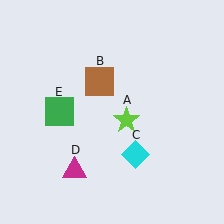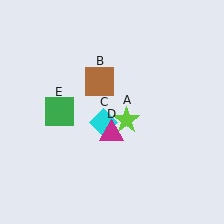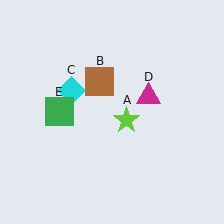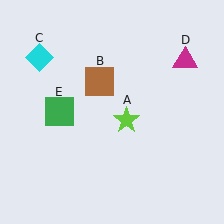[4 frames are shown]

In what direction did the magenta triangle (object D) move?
The magenta triangle (object D) moved up and to the right.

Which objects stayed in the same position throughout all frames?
Lime star (object A) and brown square (object B) and green square (object E) remained stationary.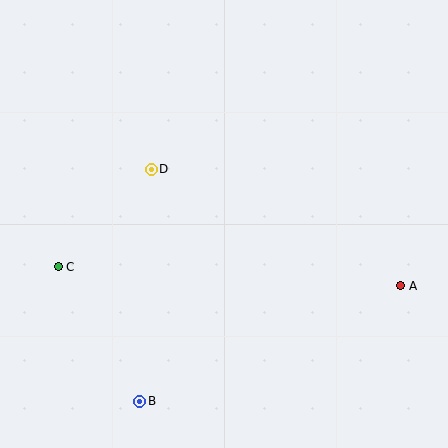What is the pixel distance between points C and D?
The distance between C and D is 135 pixels.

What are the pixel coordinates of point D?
Point D is at (151, 169).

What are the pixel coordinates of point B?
Point B is at (140, 401).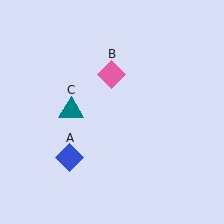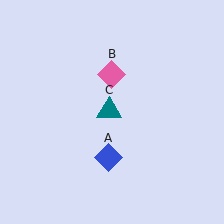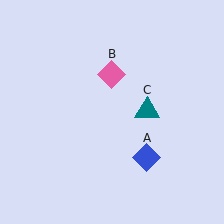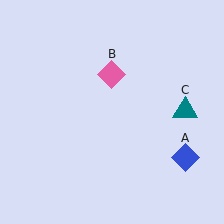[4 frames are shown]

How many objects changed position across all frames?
2 objects changed position: blue diamond (object A), teal triangle (object C).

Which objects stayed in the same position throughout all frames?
Pink diamond (object B) remained stationary.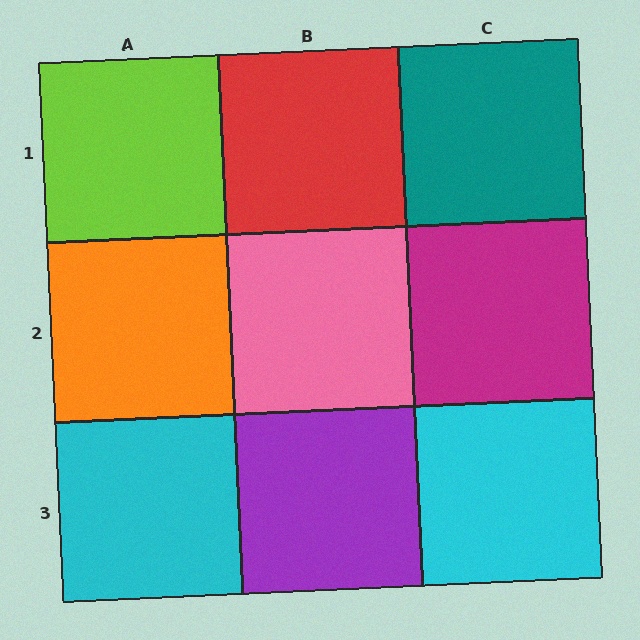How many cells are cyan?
2 cells are cyan.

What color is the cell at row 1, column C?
Teal.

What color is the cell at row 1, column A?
Lime.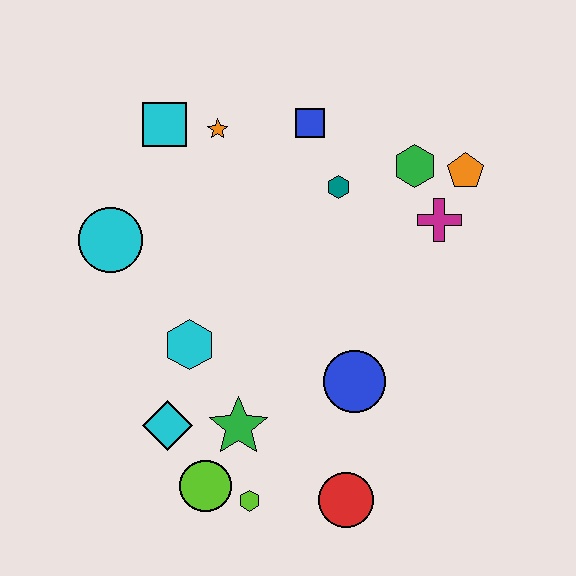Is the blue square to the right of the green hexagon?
No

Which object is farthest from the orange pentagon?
The lime circle is farthest from the orange pentagon.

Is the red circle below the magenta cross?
Yes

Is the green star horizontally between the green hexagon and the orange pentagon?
No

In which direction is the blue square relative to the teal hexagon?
The blue square is above the teal hexagon.